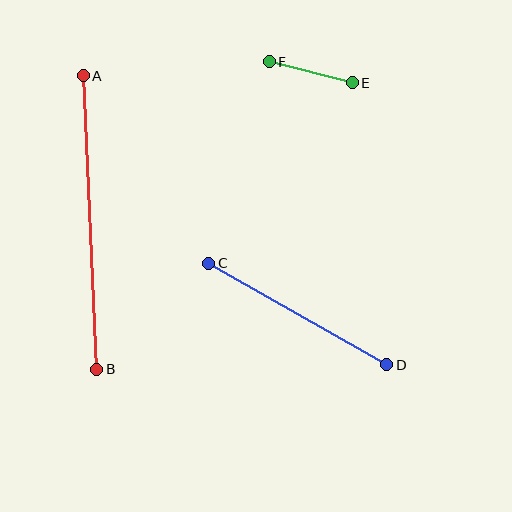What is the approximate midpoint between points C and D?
The midpoint is at approximately (298, 314) pixels.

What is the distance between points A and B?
The distance is approximately 294 pixels.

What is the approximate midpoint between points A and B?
The midpoint is at approximately (90, 222) pixels.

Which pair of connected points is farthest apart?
Points A and B are farthest apart.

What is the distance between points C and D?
The distance is approximately 205 pixels.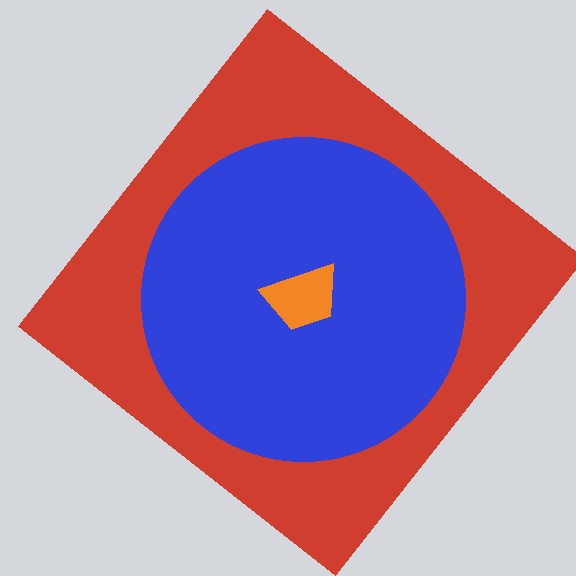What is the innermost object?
The orange trapezoid.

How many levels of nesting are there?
3.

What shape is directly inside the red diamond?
The blue circle.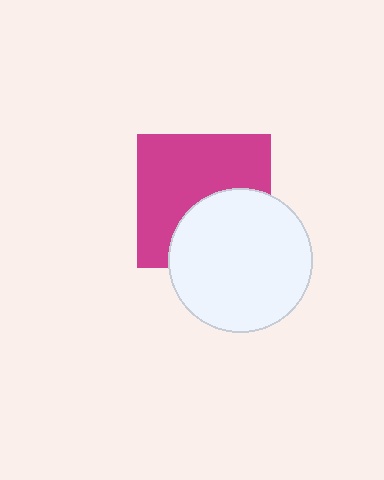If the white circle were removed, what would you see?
You would see the complete magenta square.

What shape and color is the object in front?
The object in front is a white circle.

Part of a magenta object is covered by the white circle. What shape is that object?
It is a square.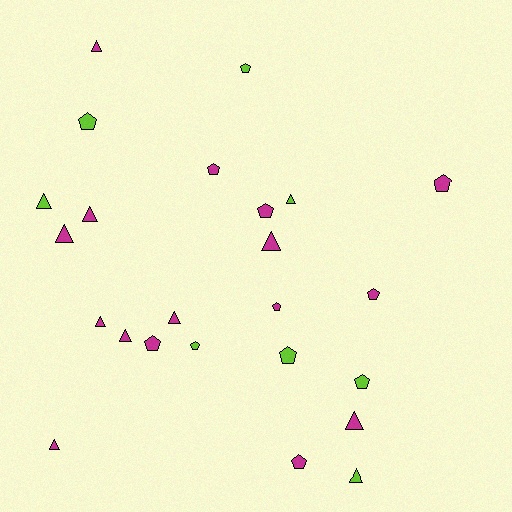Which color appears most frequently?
Magenta, with 16 objects.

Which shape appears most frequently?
Pentagon, with 12 objects.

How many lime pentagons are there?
There are 5 lime pentagons.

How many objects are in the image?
There are 24 objects.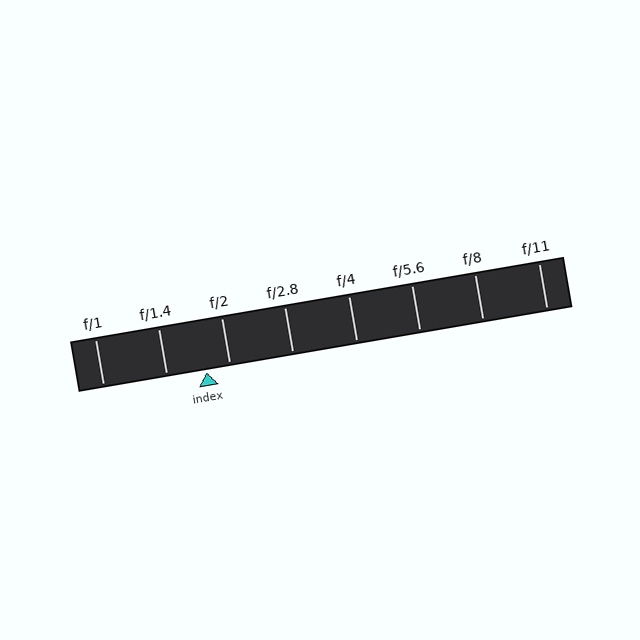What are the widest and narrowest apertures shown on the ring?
The widest aperture shown is f/1 and the narrowest is f/11.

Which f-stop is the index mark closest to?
The index mark is closest to f/2.